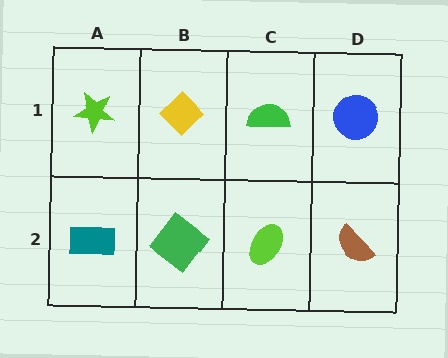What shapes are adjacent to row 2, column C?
A green semicircle (row 1, column C), a green diamond (row 2, column B), a brown semicircle (row 2, column D).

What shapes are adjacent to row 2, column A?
A lime star (row 1, column A), a green diamond (row 2, column B).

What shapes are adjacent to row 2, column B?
A yellow diamond (row 1, column B), a teal rectangle (row 2, column A), a lime ellipse (row 2, column C).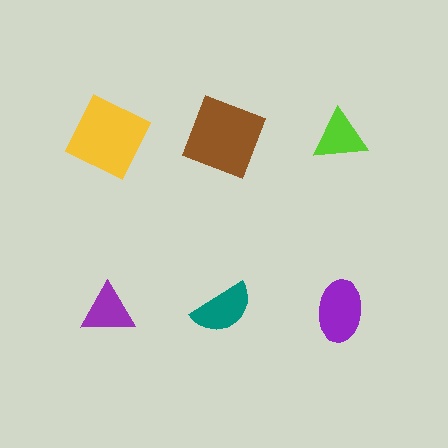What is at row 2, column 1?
A purple triangle.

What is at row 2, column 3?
A purple ellipse.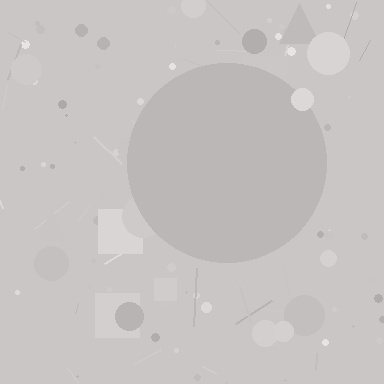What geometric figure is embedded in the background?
A circle is embedded in the background.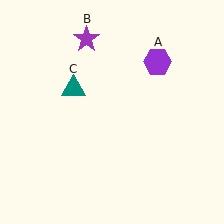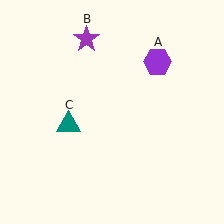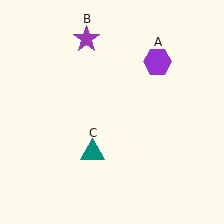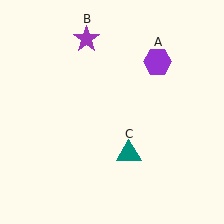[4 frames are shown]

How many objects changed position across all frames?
1 object changed position: teal triangle (object C).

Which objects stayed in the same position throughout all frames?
Purple hexagon (object A) and purple star (object B) remained stationary.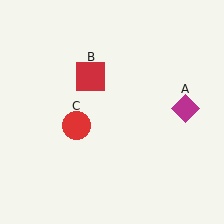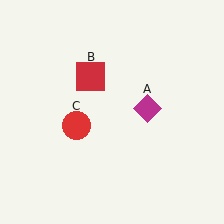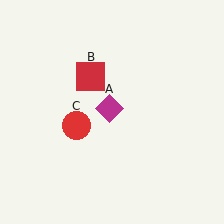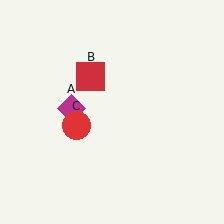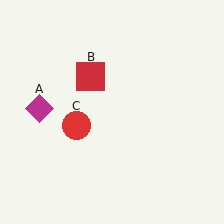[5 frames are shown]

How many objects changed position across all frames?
1 object changed position: magenta diamond (object A).